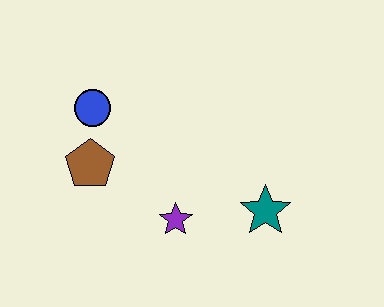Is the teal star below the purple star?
No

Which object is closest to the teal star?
The purple star is closest to the teal star.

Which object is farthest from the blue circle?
The teal star is farthest from the blue circle.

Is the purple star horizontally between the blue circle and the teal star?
Yes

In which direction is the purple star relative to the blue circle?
The purple star is below the blue circle.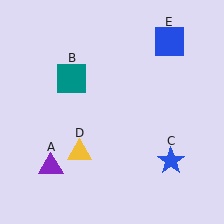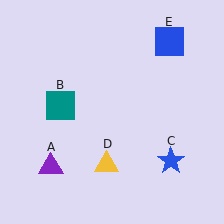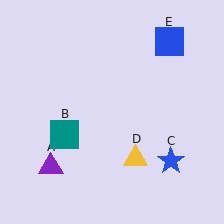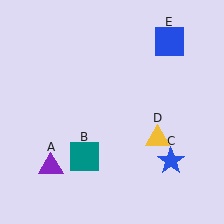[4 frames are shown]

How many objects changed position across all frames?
2 objects changed position: teal square (object B), yellow triangle (object D).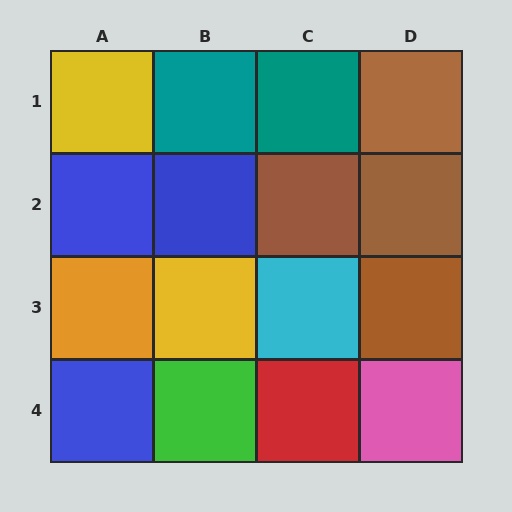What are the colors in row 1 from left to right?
Yellow, teal, teal, brown.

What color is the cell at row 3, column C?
Cyan.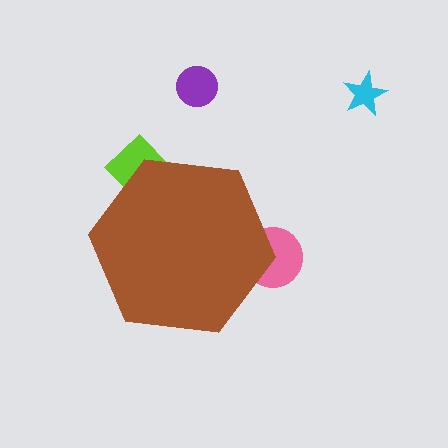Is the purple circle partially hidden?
No, the purple circle is fully visible.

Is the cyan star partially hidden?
No, the cyan star is fully visible.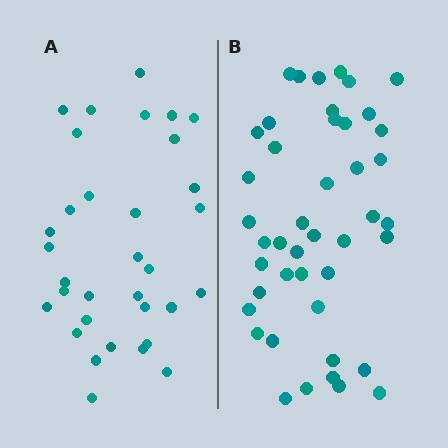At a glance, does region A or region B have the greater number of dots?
Region B (the right region) has more dots.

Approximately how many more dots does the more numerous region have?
Region B has roughly 12 or so more dots than region A.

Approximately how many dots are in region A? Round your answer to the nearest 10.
About 30 dots. (The exact count is 33, which rounds to 30.)